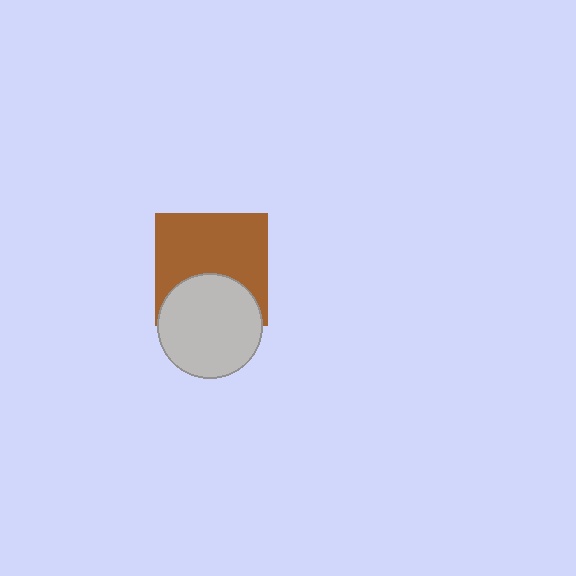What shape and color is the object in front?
The object in front is a light gray circle.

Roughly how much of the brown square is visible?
Most of it is visible (roughly 65%).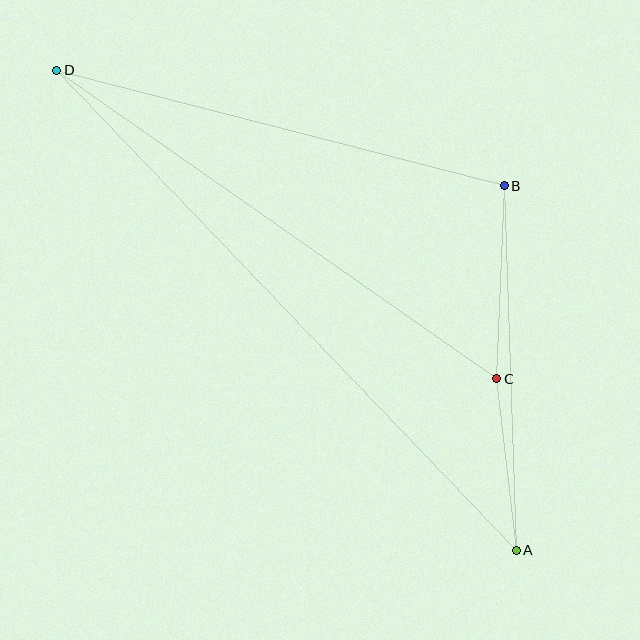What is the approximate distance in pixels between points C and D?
The distance between C and D is approximately 538 pixels.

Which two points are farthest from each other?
Points A and D are farthest from each other.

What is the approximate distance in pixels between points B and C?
The distance between B and C is approximately 193 pixels.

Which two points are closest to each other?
Points A and C are closest to each other.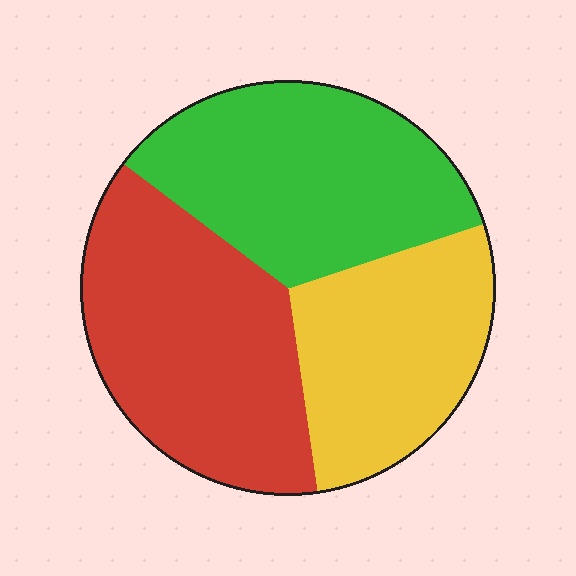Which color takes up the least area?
Yellow, at roughly 30%.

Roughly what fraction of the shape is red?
Red takes up about three eighths (3/8) of the shape.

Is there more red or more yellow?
Red.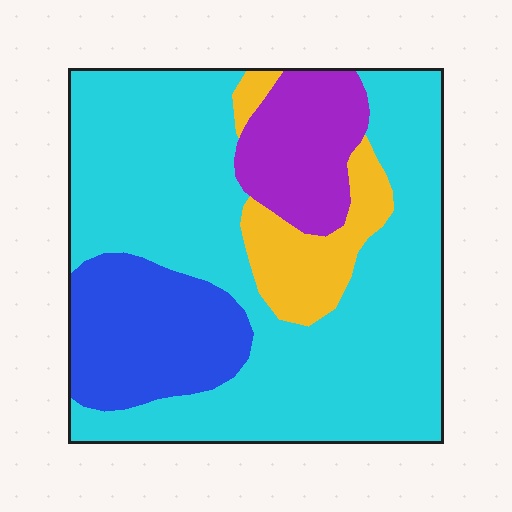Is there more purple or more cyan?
Cyan.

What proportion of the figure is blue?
Blue covers roughly 15% of the figure.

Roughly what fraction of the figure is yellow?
Yellow takes up less than a sixth of the figure.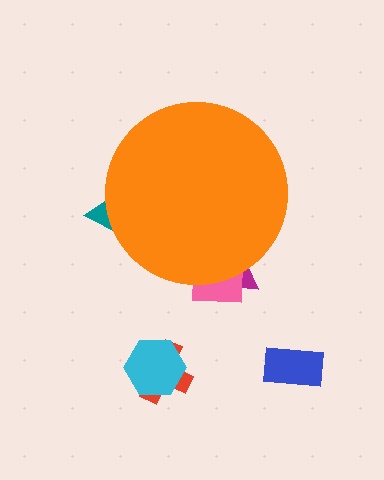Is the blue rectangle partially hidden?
No, the blue rectangle is fully visible.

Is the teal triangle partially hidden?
Yes, the teal triangle is partially hidden behind the orange circle.